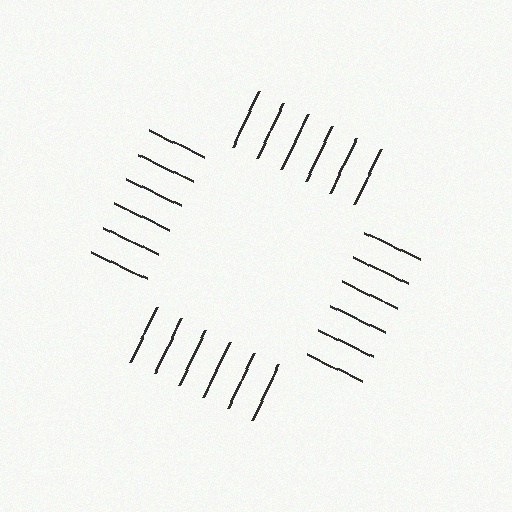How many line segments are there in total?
24 — 6 along each of the 4 edges.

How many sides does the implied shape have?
4 sides — the line-ends trace a square.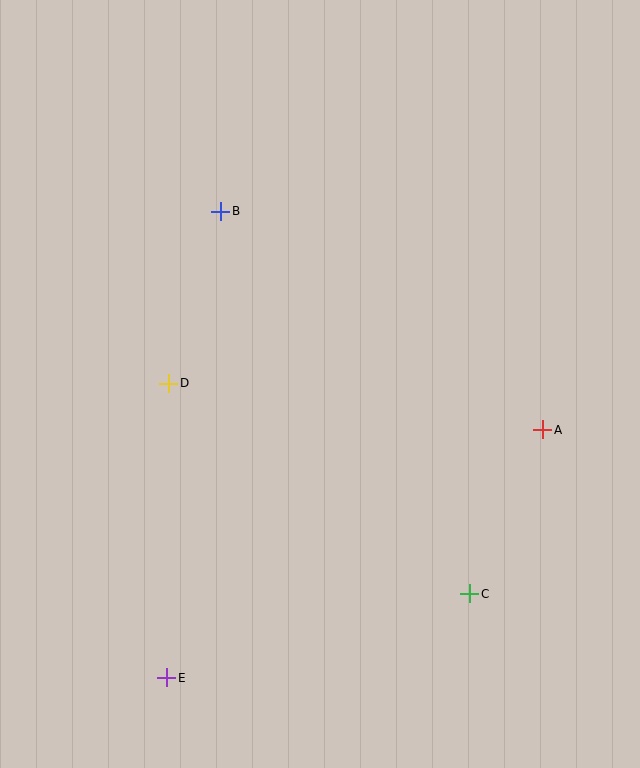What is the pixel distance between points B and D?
The distance between B and D is 180 pixels.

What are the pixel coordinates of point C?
Point C is at (470, 594).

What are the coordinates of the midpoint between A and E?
The midpoint between A and E is at (355, 554).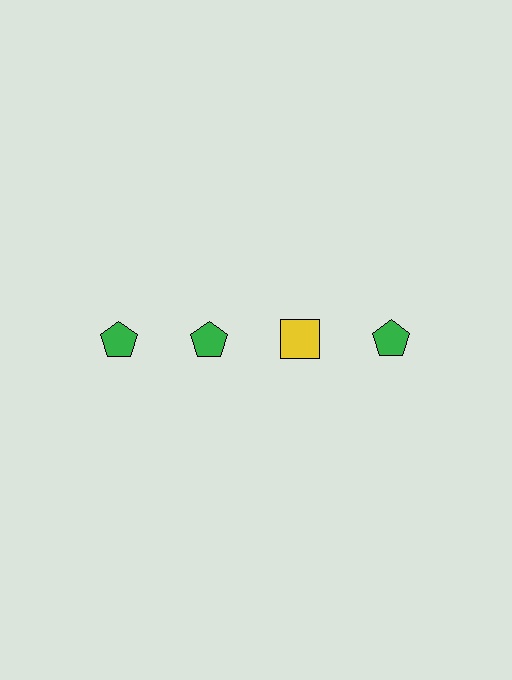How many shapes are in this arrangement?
There are 4 shapes arranged in a grid pattern.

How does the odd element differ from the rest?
It differs in both color (yellow instead of green) and shape (square instead of pentagon).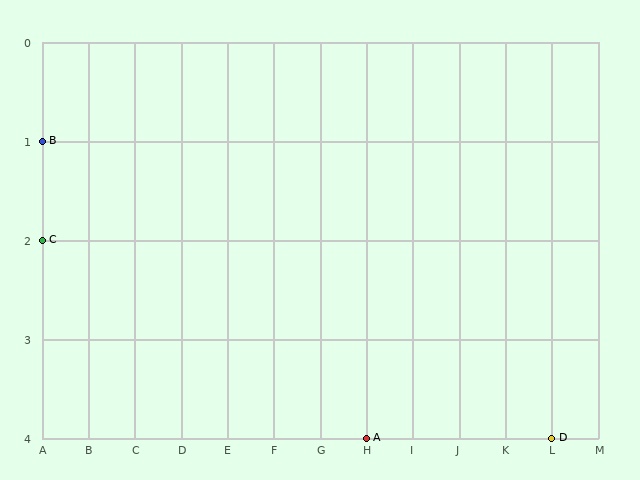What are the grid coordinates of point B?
Point B is at grid coordinates (A, 1).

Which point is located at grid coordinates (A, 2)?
Point C is at (A, 2).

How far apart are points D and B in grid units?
Points D and B are 11 columns and 3 rows apart (about 11.4 grid units diagonally).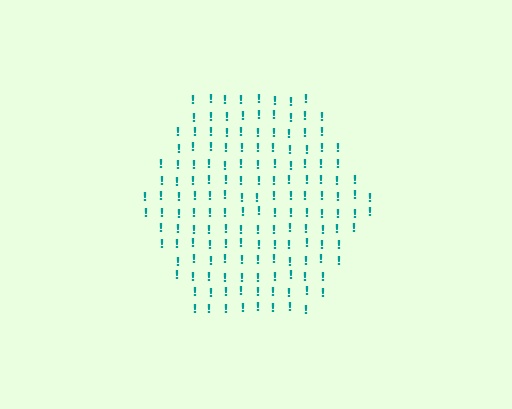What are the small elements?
The small elements are exclamation marks.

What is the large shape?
The large shape is a hexagon.